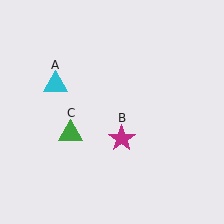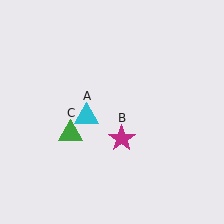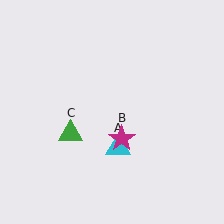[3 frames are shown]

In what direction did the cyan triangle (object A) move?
The cyan triangle (object A) moved down and to the right.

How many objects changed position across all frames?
1 object changed position: cyan triangle (object A).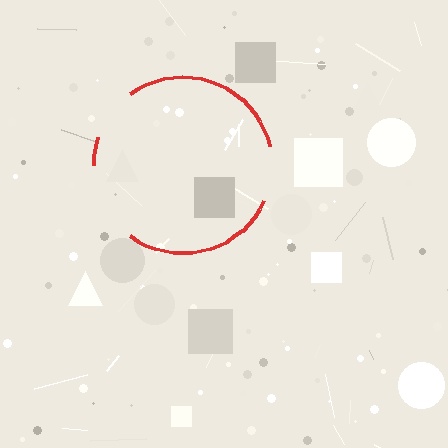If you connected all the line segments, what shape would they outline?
They would outline a circle.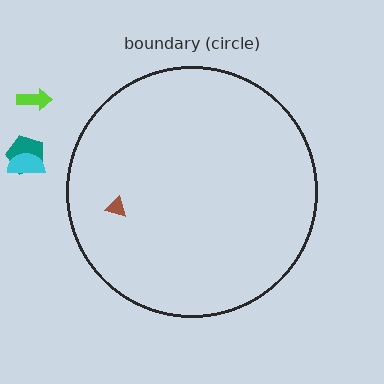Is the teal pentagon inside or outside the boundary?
Outside.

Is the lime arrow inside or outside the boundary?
Outside.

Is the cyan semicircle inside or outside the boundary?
Outside.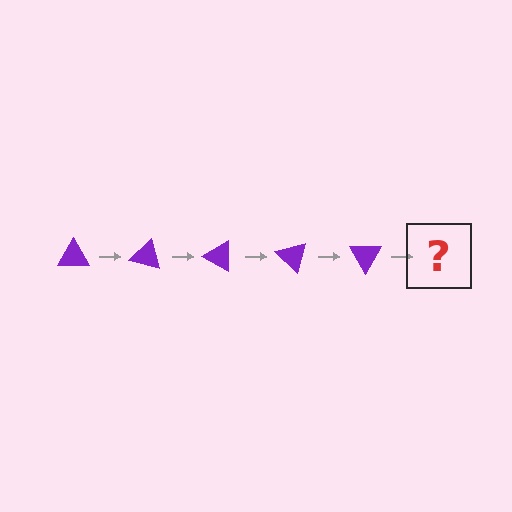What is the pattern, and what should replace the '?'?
The pattern is that the triangle rotates 15 degrees each step. The '?' should be a purple triangle rotated 75 degrees.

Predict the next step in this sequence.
The next step is a purple triangle rotated 75 degrees.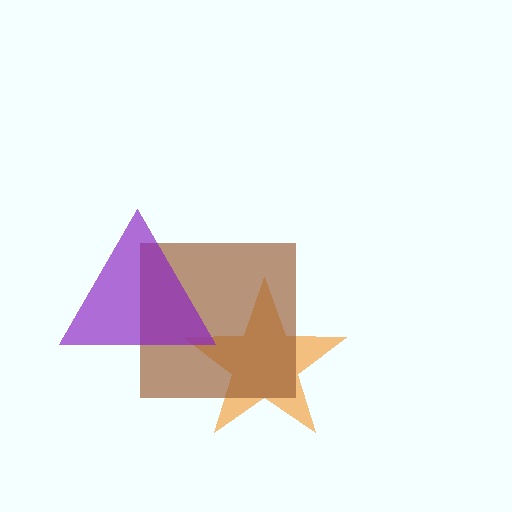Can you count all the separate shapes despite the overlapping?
Yes, there are 3 separate shapes.